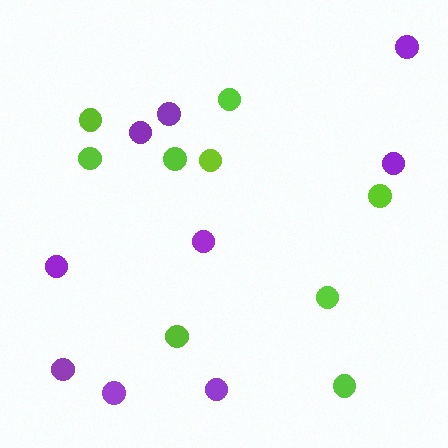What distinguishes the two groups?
There are 2 groups: one group of lime circles (9) and one group of purple circles (9).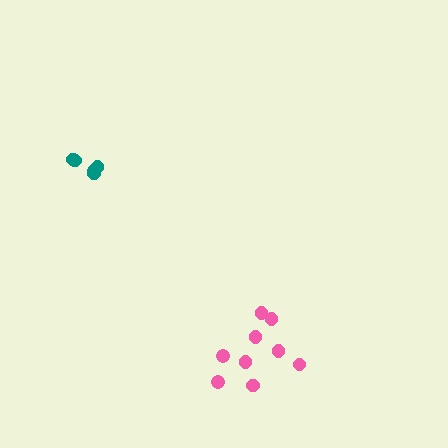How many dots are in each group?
Group 1: 6 dots, Group 2: 9 dots (15 total).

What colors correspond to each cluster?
The clusters are colored: teal, pink.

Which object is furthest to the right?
The pink cluster is rightmost.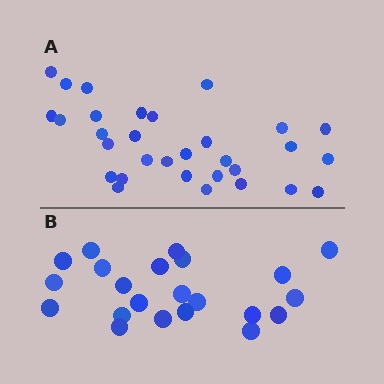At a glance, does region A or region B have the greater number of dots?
Region A (the top region) has more dots.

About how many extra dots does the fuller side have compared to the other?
Region A has roughly 8 or so more dots than region B.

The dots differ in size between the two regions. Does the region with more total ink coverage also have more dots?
No. Region B has more total ink coverage because its dots are larger, but region A actually contains more individual dots. Total area can be misleading — the number of items is what matters here.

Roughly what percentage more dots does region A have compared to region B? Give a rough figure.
About 40% more.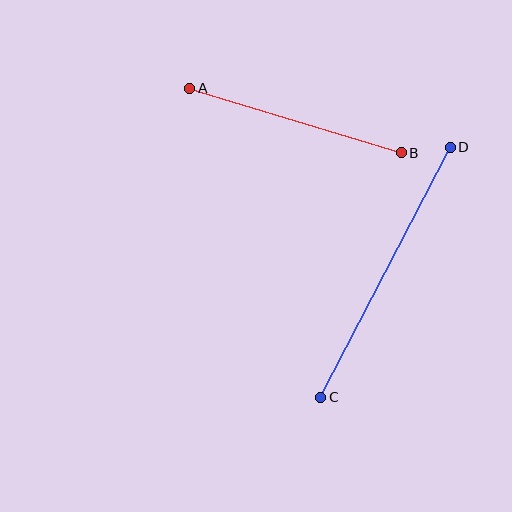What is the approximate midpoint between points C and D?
The midpoint is at approximately (385, 272) pixels.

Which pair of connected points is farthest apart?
Points C and D are farthest apart.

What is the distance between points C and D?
The distance is approximately 282 pixels.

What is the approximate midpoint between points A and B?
The midpoint is at approximately (296, 120) pixels.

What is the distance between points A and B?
The distance is approximately 222 pixels.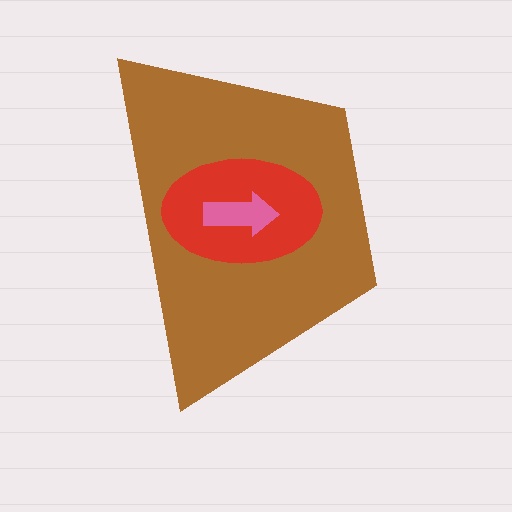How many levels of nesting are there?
3.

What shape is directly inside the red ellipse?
The pink arrow.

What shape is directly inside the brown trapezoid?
The red ellipse.